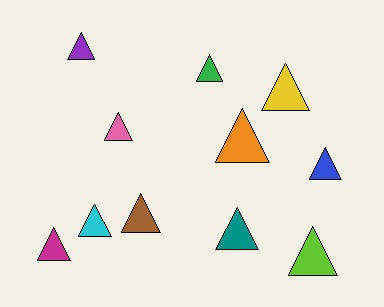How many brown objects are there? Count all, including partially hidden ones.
There is 1 brown object.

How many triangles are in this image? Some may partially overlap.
There are 11 triangles.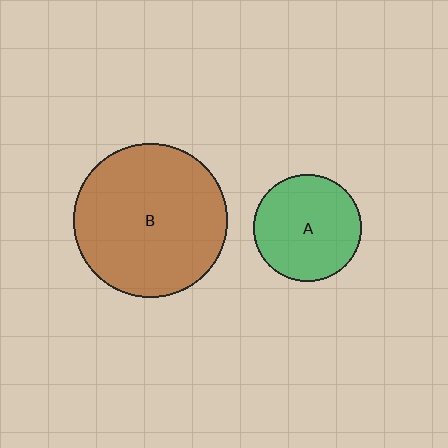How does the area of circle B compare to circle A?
Approximately 2.1 times.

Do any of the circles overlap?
No, none of the circles overlap.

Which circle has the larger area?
Circle B (brown).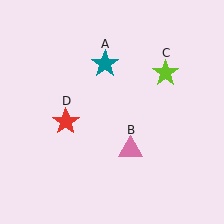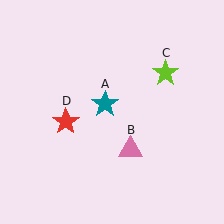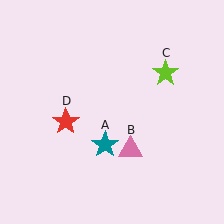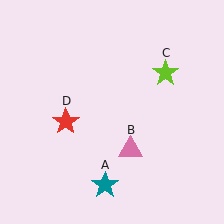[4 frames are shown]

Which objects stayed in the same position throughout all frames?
Pink triangle (object B) and lime star (object C) and red star (object D) remained stationary.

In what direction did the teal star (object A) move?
The teal star (object A) moved down.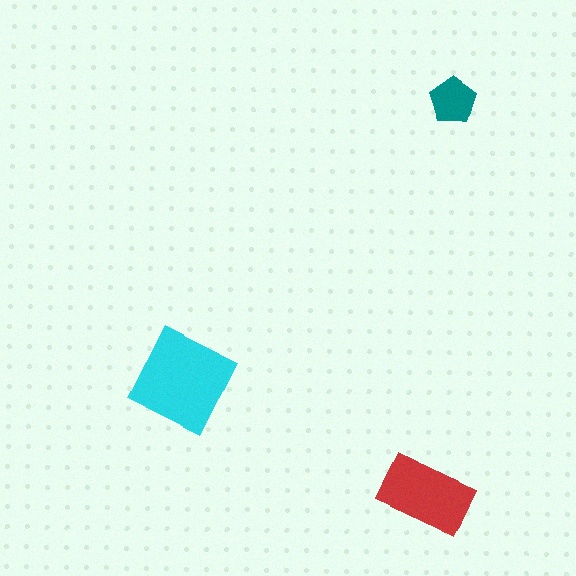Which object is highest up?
The teal pentagon is topmost.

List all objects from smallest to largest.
The teal pentagon, the red rectangle, the cyan diamond.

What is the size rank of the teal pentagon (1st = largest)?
3rd.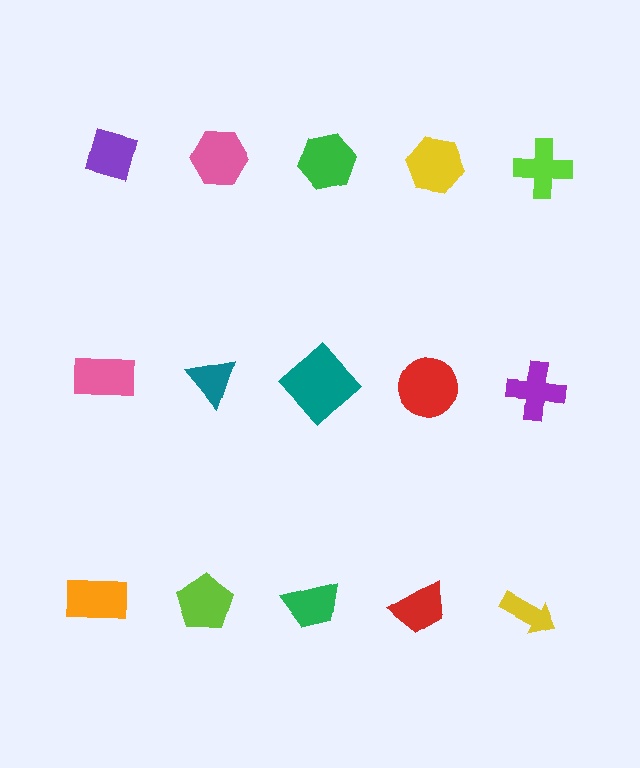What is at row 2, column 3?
A teal diamond.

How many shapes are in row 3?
5 shapes.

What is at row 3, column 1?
An orange rectangle.